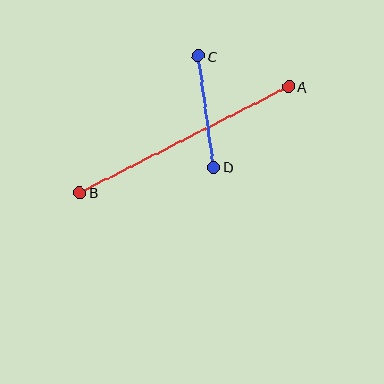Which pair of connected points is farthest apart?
Points A and B are farthest apart.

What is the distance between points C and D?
The distance is approximately 112 pixels.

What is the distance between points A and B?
The distance is approximately 234 pixels.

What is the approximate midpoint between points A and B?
The midpoint is at approximately (184, 140) pixels.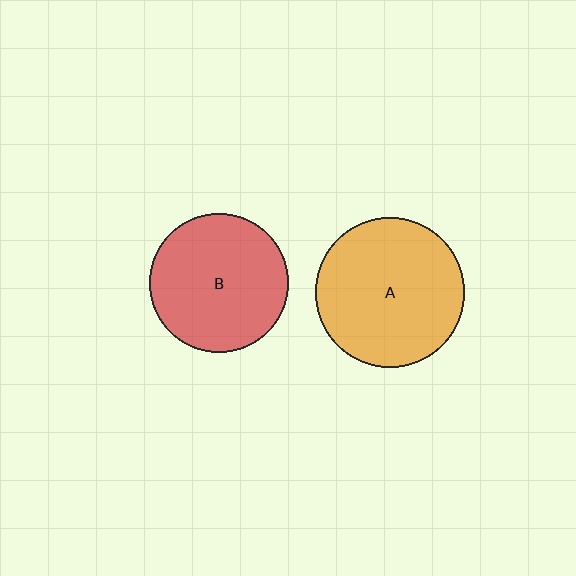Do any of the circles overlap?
No, none of the circles overlap.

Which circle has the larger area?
Circle A (orange).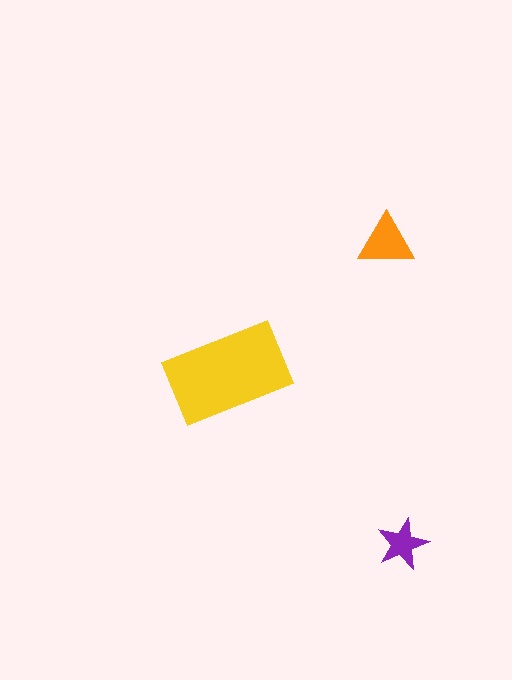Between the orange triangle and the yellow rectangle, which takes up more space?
The yellow rectangle.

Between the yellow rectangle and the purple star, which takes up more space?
The yellow rectangle.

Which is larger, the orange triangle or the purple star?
The orange triangle.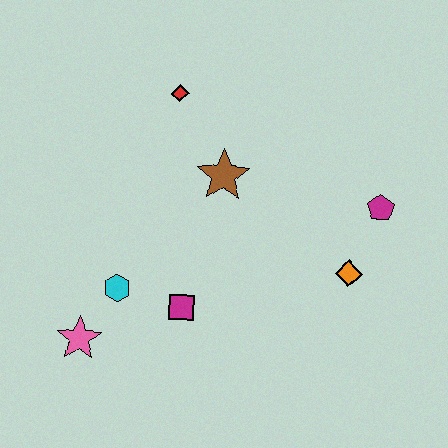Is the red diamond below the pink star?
No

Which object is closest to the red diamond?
The brown star is closest to the red diamond.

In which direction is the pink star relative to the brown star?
The pink star is below the brown star.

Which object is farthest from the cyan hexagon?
The magenta pentagon is farthest from the cyan hexagon.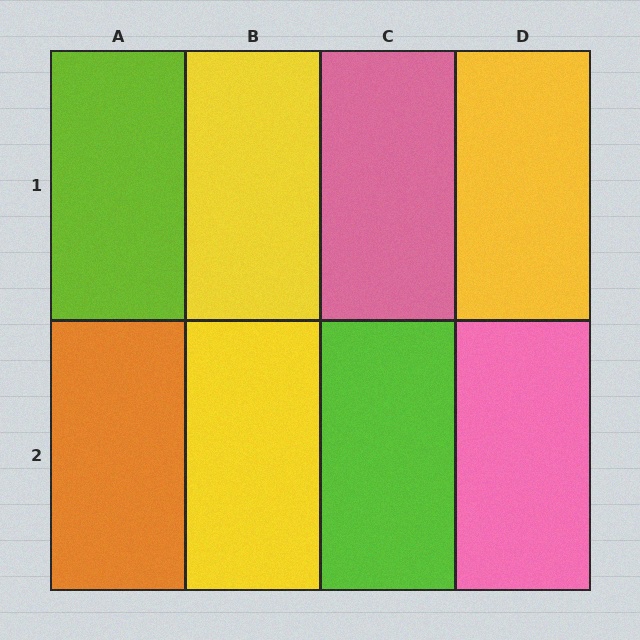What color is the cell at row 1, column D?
Yellow.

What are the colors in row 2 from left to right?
Orange, yellow, lime, pink.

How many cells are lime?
2 cells are lime.